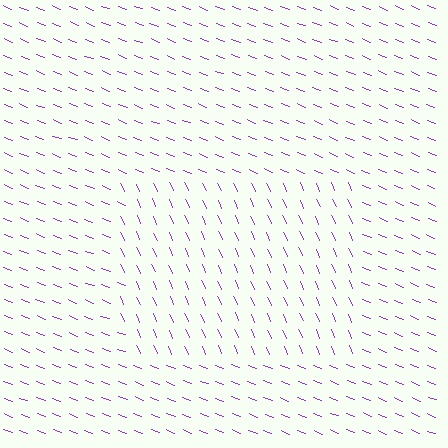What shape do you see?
I see a rectangle.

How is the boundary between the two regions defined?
The boundary is defined purely by a change in line orientation (approximately 45 degrees difference). All lines are the same color and thickness.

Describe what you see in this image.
The image is filled with small purple line segments. A rectangle region in the image has lines oriented differently from the surrounding lines, creating a visible texture boundary.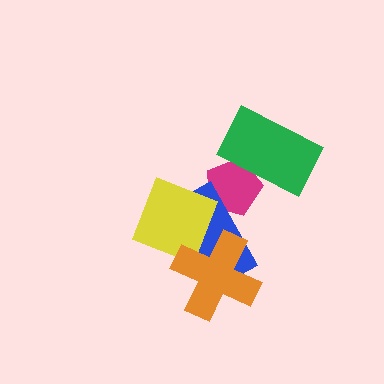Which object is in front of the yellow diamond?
The orange cross is in front of the yellow diamond.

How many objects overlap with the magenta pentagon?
3 objects overlap with the magenta pentagon.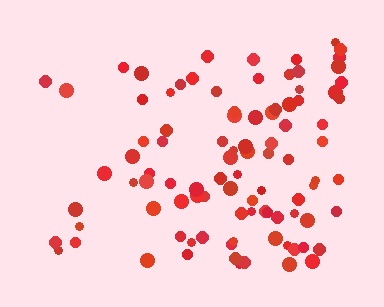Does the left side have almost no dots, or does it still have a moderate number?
Still a moderate number, just noticeably fewer than the right.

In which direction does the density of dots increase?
From left to right, with the right side densest.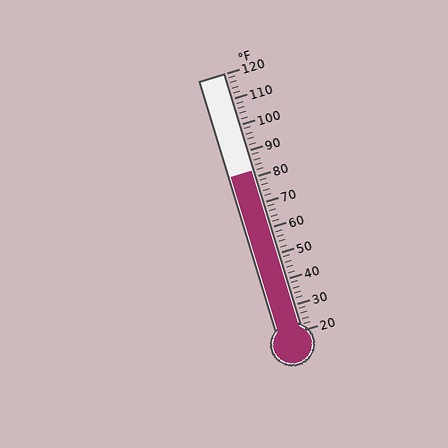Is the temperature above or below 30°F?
The temperature is above 30°F.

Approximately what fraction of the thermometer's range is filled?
The thermometer is filled to approximately 60% of its range.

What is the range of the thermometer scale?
The thermometer scale ranges from 20°F to 120°F.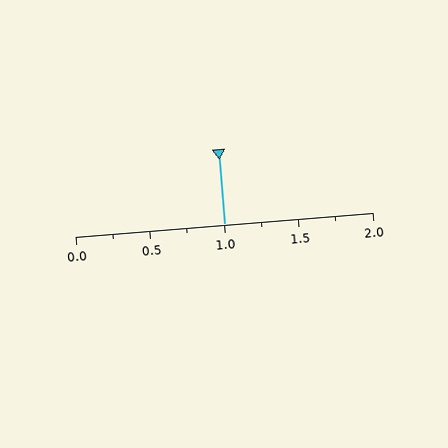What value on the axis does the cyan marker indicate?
The marker indicates approximately 1.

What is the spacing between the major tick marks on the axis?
The major ticks are spaced 0.5 apart.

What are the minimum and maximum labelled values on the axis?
The axis runs from 0.0 to 2.0.